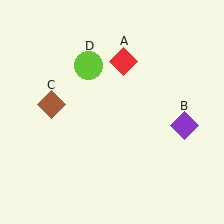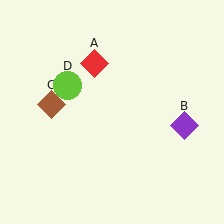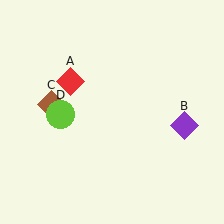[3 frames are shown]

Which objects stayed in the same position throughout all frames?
Purple diamond (object B) and brown diamond (object C) remained stationary.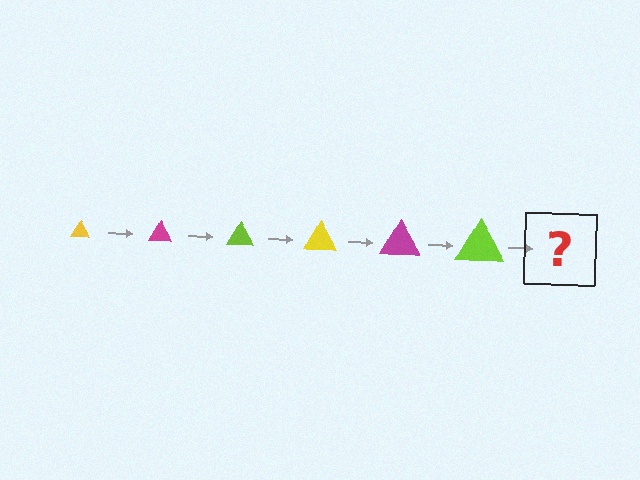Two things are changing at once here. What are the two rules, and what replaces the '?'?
The two rules are that the triangle grows larger each step and the color cycles through yellow, magenta, and lime. The '?' should be a yellow triangle, larger than the previous one.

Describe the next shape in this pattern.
It should be a yellow triangle, larger than the previous one.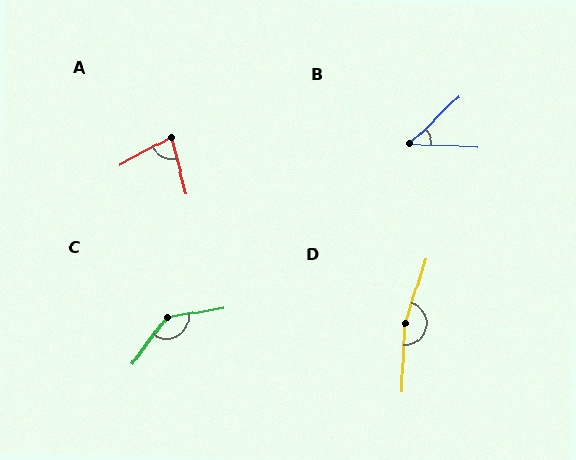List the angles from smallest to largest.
B (47°), A (76°), C (135°), D (164°).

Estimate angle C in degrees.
Approximately 135 degrees.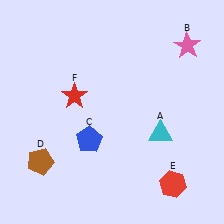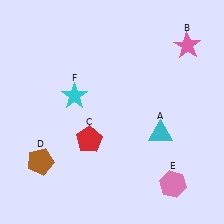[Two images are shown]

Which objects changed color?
C changed from blue to red. E changed from red to pink. F changed from red to cyan.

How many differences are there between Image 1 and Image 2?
There are 3 differences between the two images.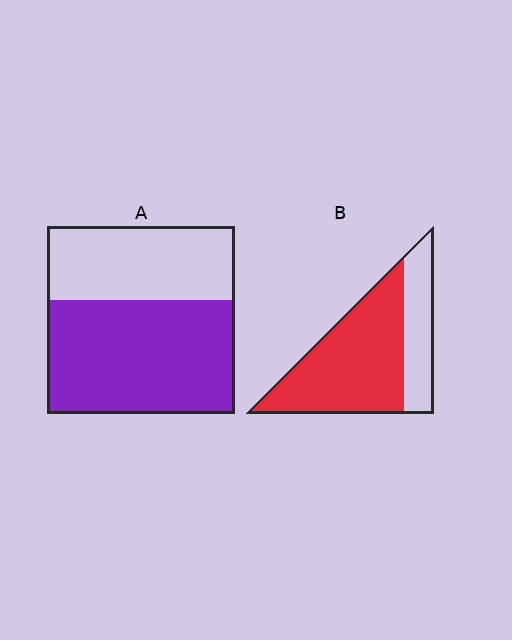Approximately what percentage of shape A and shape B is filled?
A is approximately 60% and B is approximately 70%.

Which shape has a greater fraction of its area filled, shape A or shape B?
Shape B.